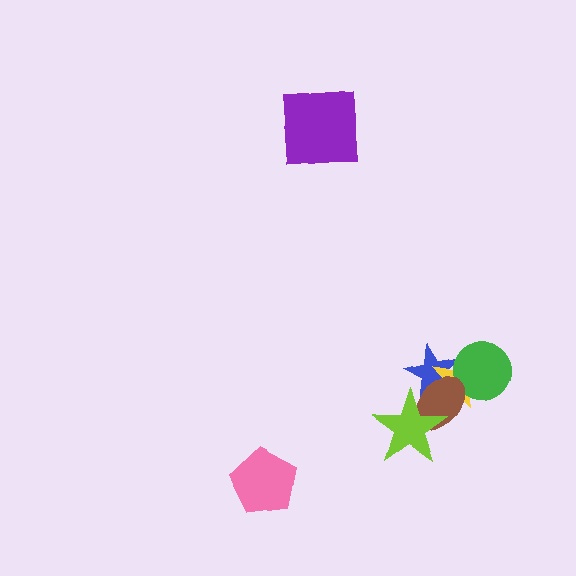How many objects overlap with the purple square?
0 objects overlap with the purple square.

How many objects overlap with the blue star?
4 objects overlap with the blue star.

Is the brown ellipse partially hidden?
Yes, it is partially covered by another shape.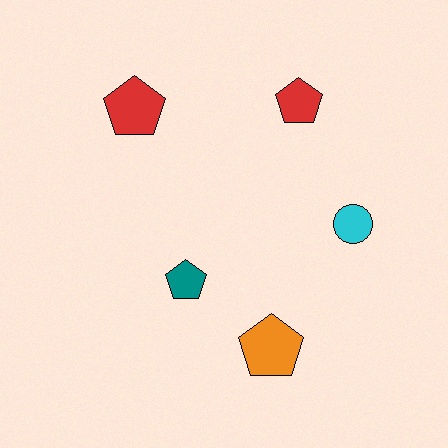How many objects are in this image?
There are 5 objects.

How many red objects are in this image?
There are 2 red objects.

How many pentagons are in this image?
There are 4 pentagons.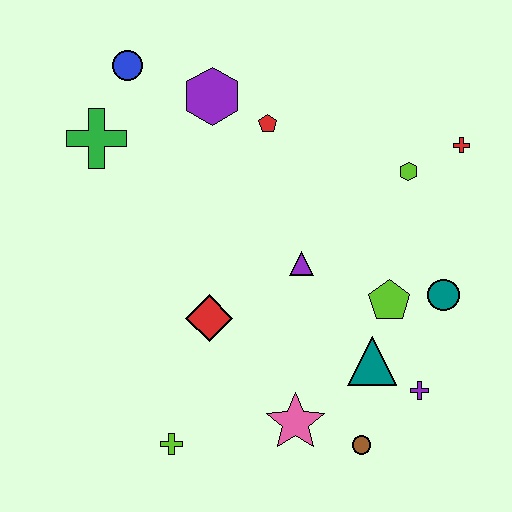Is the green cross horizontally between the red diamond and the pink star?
No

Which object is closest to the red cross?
The lime hexagon is closest to the red cross.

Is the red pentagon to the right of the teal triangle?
No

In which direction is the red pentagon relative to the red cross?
The red pentagon is to the left of the red cross.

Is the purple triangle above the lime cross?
Yes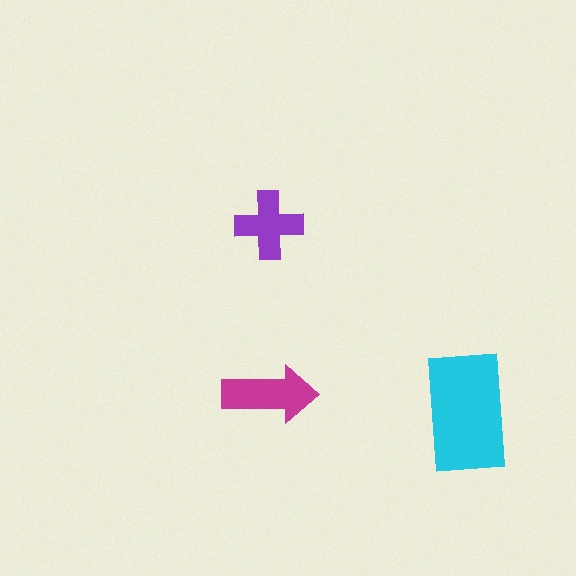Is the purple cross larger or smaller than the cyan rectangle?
Smaller.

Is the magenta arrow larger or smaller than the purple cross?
Larger.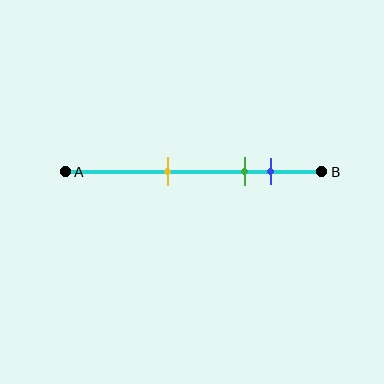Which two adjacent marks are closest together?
The green and blue marks are the closest adjacent pair.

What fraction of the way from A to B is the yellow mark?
The yellow mark is approximately 40% (0.4) of the way from A to B.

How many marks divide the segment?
There are 3 marks dividing the segment.